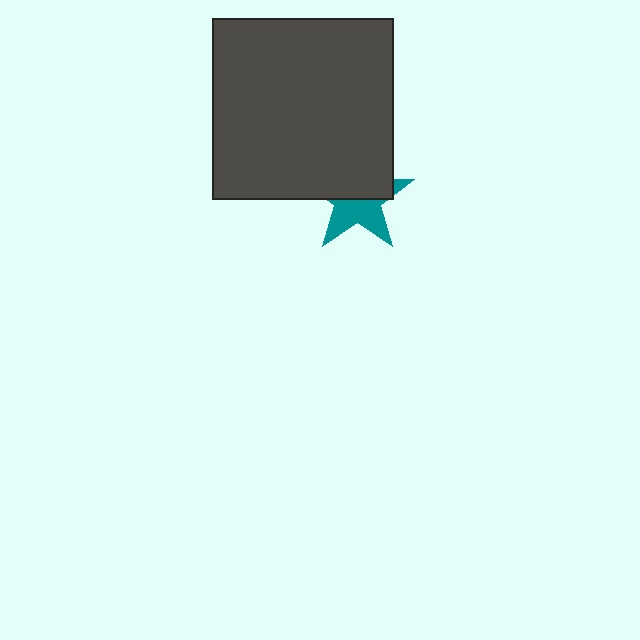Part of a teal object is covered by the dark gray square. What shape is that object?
It is a star.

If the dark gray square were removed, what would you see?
You would see the complete teal star.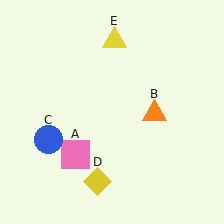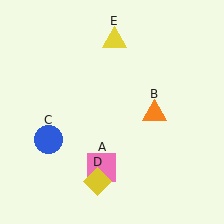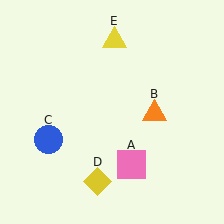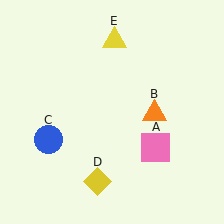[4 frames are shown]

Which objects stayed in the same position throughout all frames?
Orange triangle (object B) and blue circle (object C) and yellow diamond (object D) and yellow triangle (object E) remained stationary.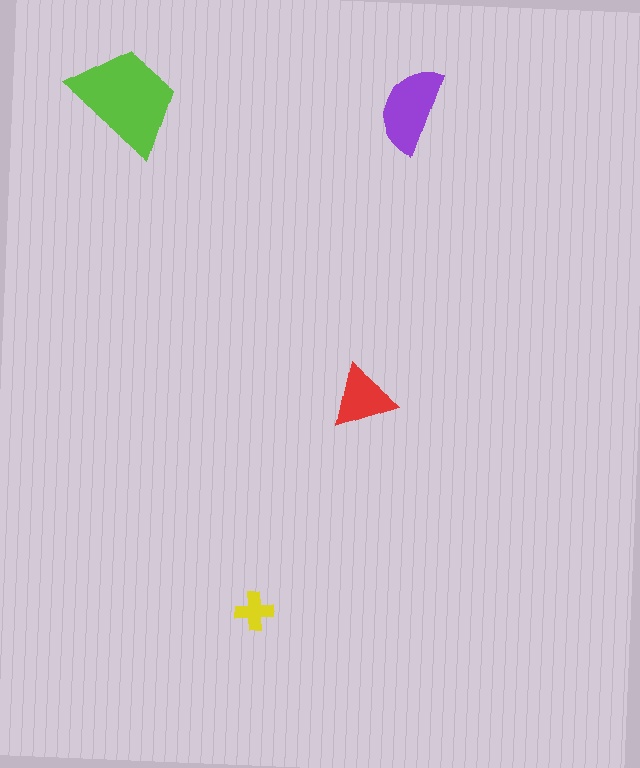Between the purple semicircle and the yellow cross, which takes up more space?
The purple semicircle.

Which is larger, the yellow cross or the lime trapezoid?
The lime trapezoid.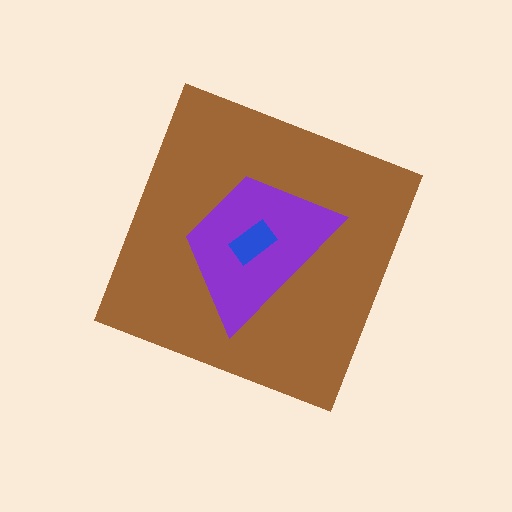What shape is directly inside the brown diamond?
The purple trapezoid.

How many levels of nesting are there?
3.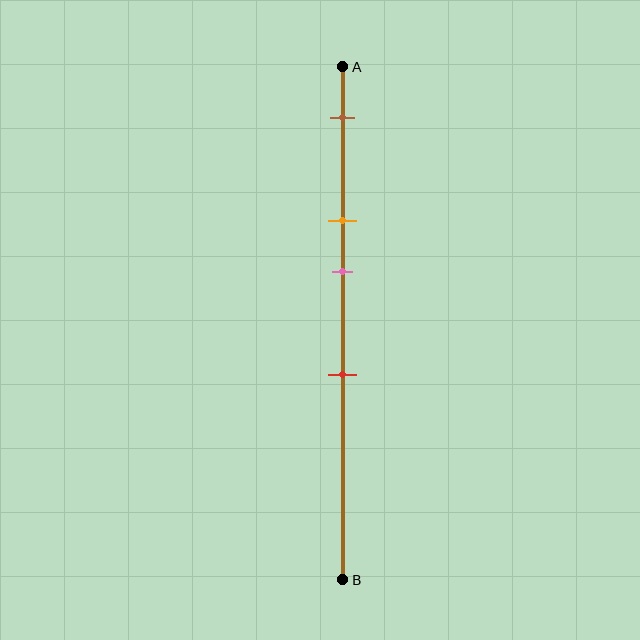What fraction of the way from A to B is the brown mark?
The brown mark is approximately 10% (0.1) of the way from A to B.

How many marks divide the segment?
There are 4 marks dividing the segment.